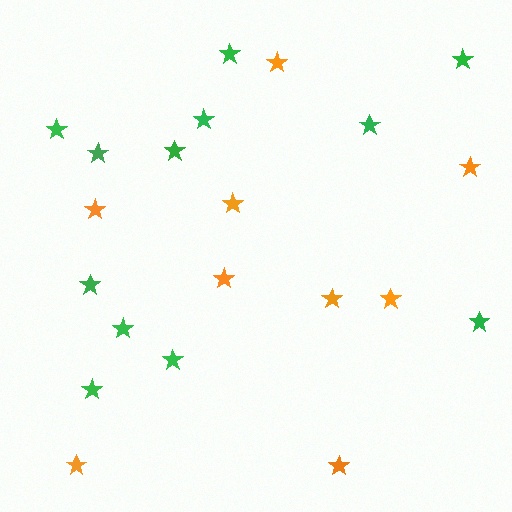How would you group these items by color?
There are 2 groups: one group of orange stars (9) and one group of green stars (12).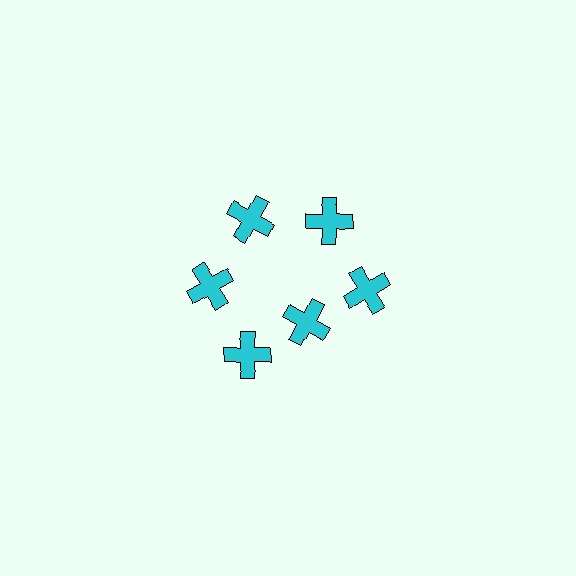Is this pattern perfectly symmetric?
No. The 6 cyan crosses are arranged in a ring, but one element near the 5 o'clock position is pulled inward toward the center, breaking the 6-fold rotational symmetry.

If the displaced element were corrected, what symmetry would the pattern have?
It would have 6-fold rotational symmetry — the pattern would map onto itself every 60 degrees.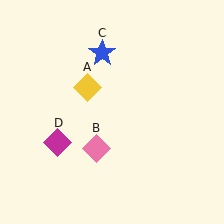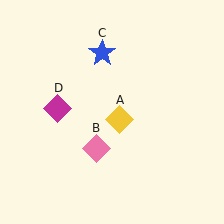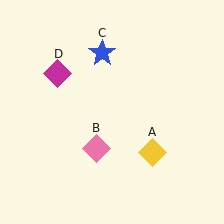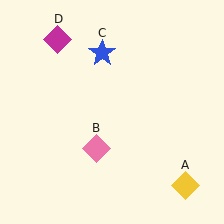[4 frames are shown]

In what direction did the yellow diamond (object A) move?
The yellow diamond (object A) moved down and to the right.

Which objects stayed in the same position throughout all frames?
Pink diamond (object B) and blue star (object C) remained stationary.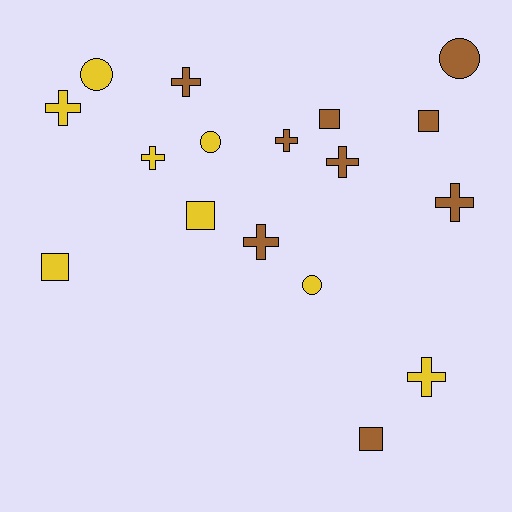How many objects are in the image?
There are 17 objects.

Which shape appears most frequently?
Cross, with 8 objects.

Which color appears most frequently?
Brown, with 9 objects.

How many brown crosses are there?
There are 5 brown crosses.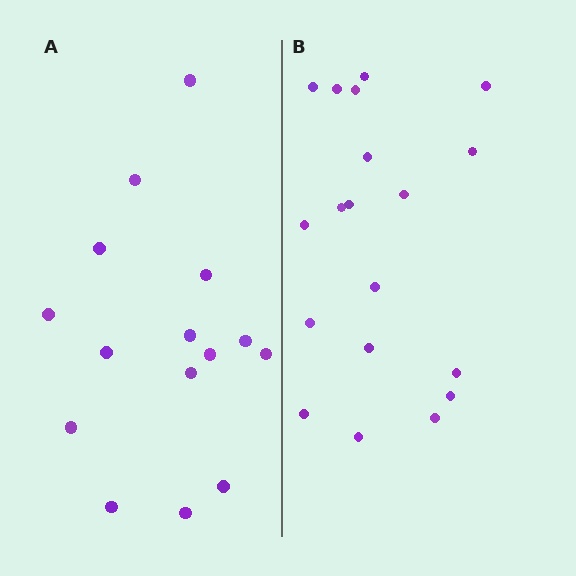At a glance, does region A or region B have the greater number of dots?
Region B (the right region) has more dots.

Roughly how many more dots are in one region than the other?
Region B has about 4 more dots than region A.